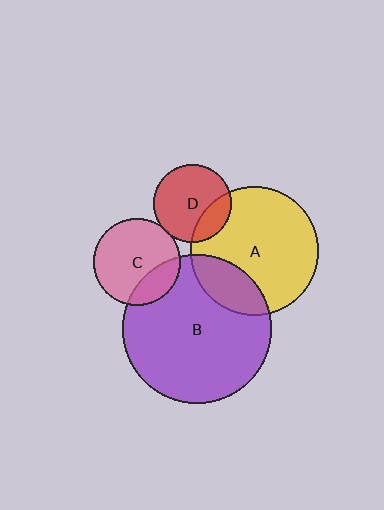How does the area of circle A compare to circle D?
Approximately 2.7 times.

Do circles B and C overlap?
Yes.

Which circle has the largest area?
Circle B (purple).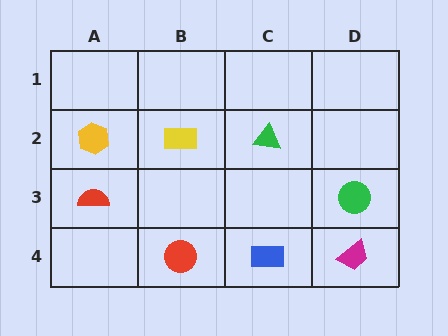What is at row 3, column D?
A green circle.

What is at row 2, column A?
A yellow hexagon.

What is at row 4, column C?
A blue rectangle.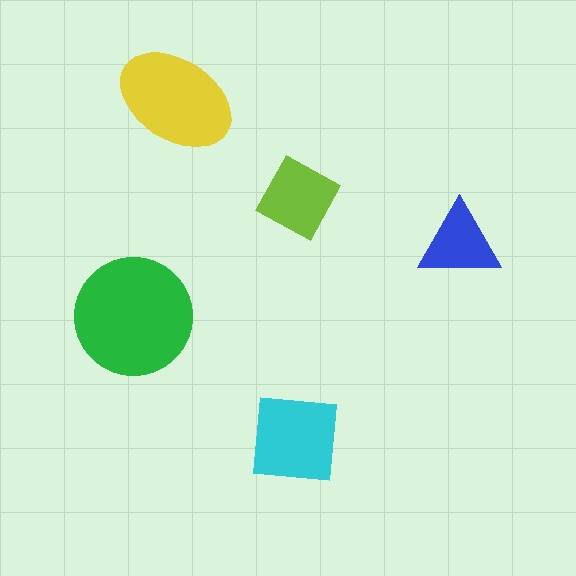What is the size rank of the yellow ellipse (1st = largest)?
2nd.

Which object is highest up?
The yellow ellipse is topmost.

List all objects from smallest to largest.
The blue triangle, the lime square, the cyan square, the yellow ellipse, the green circle.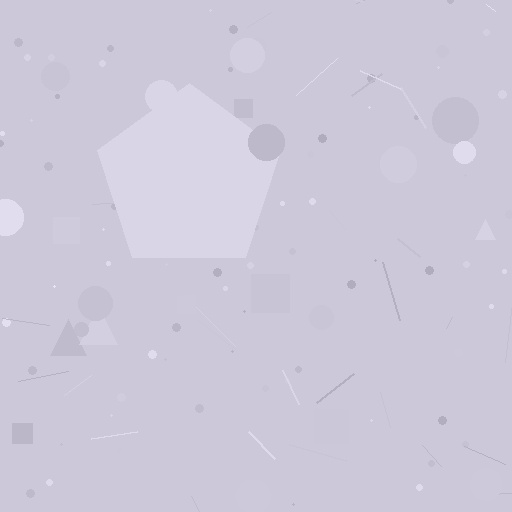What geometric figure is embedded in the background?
A pentagon is embedded in the background.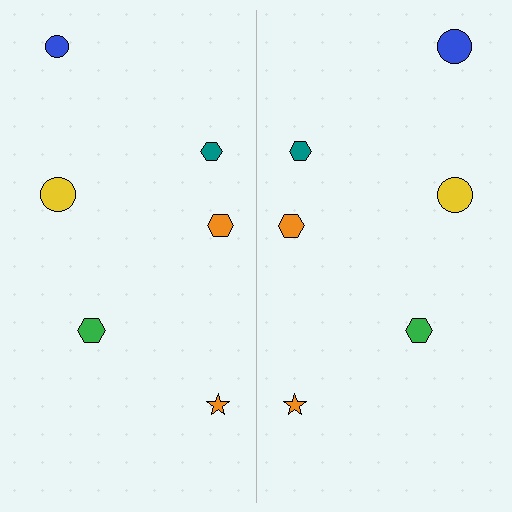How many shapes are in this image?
There are 12 shapes in this image.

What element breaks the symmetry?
The blue circle on the right side has a different size than its mirror counterpart.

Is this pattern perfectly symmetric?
No, the pattern is not perfectly symmetric. The blue circle on the right side has a different size than its mirror counterpart.